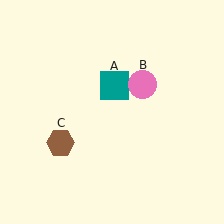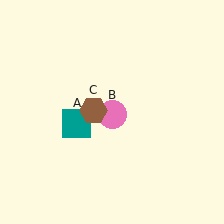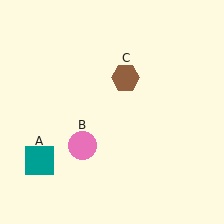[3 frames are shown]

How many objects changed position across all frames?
3 objects changed position: teal square (object A), pink circle (object B), brown hexagon (object C).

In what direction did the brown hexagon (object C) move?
The brown hexagon (object C) moved up and to the right.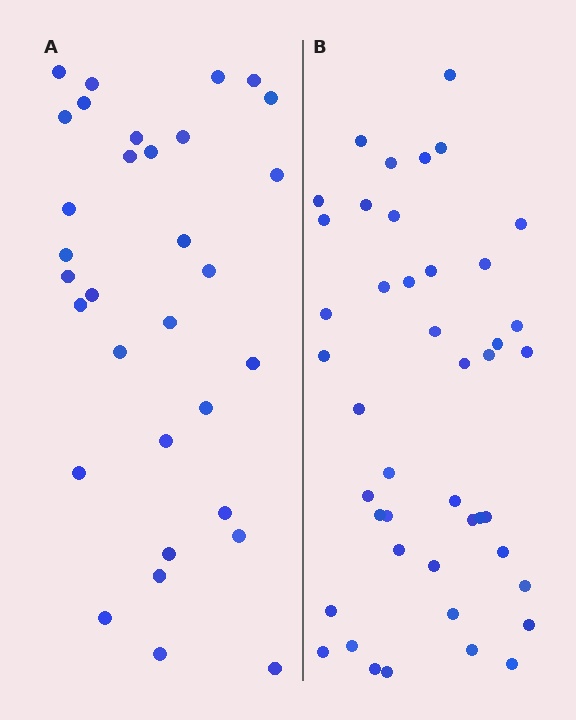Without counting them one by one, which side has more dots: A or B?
Region B (the right region) has more dots.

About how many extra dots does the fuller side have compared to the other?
Region B has roughly 12 or so more dots than region A.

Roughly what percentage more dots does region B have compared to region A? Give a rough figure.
About 40% more.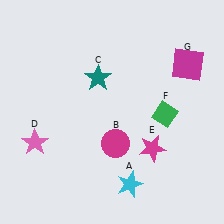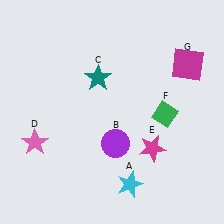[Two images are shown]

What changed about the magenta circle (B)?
In Image 1, B is magenta. In Image 2, it changed to purple.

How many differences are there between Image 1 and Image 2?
There is 1 difference between the two images.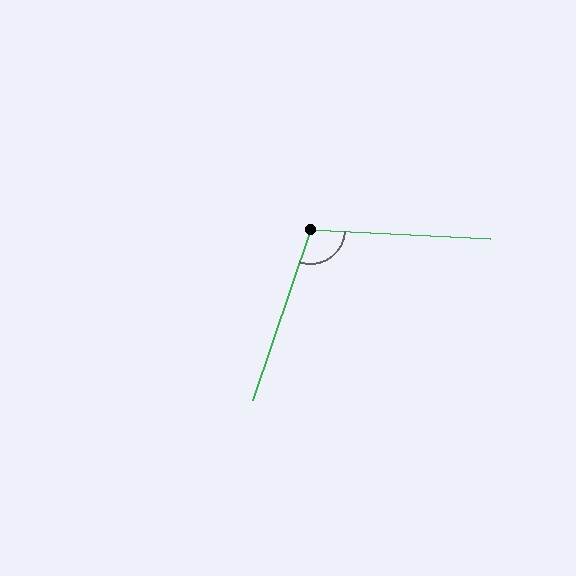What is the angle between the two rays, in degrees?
Approximately 106 degrees.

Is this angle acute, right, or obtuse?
It is obtuse.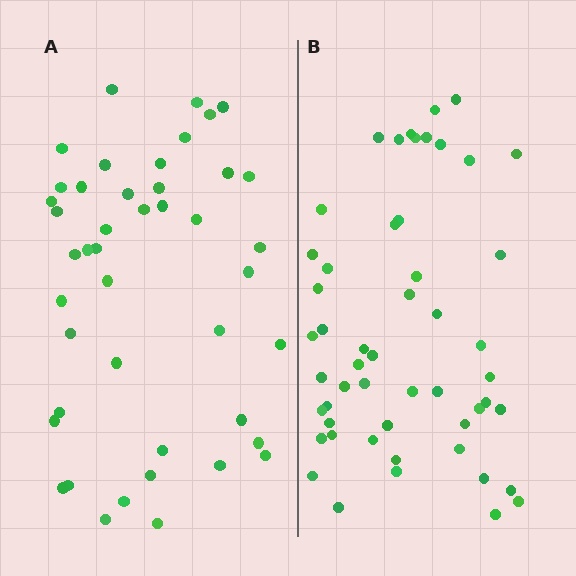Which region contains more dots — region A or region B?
Region B (the right region) has more dots.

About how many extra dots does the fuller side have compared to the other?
Region B has roughly 8 or so more dots than region A.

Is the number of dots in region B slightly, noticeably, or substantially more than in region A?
Region B has only slightly more — the two regions are fairly close. The ratio is roughly 1.2 to 1.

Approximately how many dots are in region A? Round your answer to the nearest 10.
About 40 dots. (The exact count is 44, which rounds to 40.)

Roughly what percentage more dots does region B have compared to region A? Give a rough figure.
About 20% more.